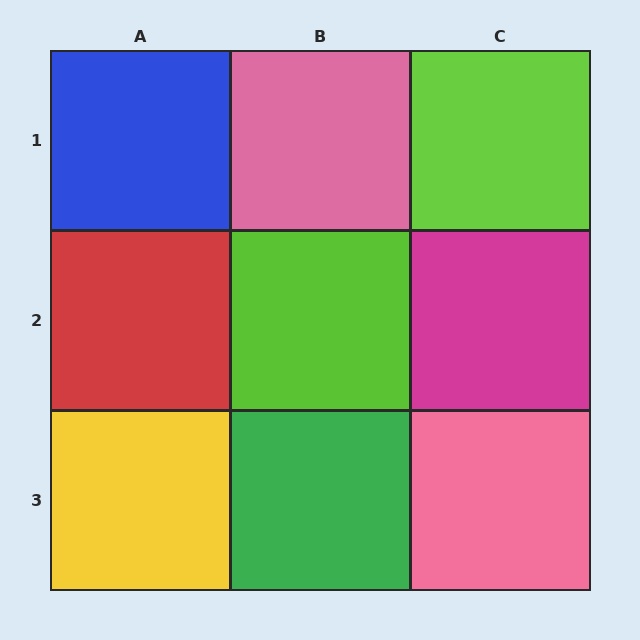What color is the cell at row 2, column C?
Magenta.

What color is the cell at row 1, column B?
Pink.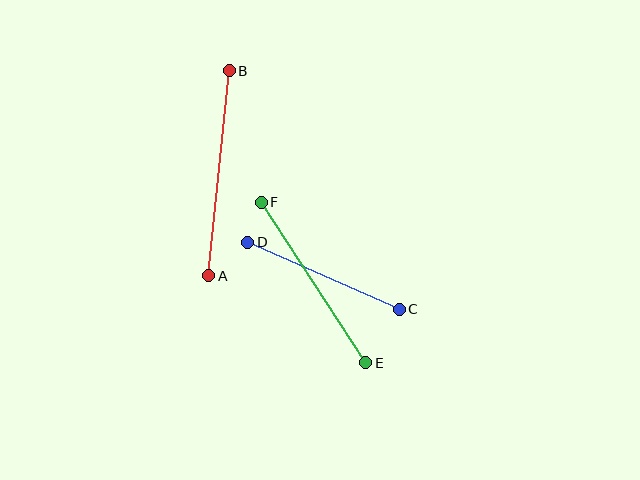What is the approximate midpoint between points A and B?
The midpoint is at approximately (219, 173) pixels.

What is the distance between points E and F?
The distance is approximately 192 pixels.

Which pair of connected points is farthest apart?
Points A and B are farthest apart.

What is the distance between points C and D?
The distance is approximately 166 pixels.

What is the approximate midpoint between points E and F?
The midpoint is at approximately (314, 282) pixels.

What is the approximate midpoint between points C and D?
The midpoint is at approximately (324, 276) pixels.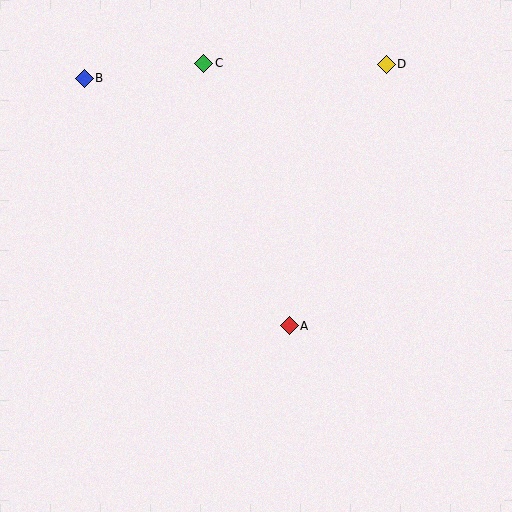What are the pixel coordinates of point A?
Point A is at (289, 326).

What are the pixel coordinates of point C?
Point C is at (204, 63).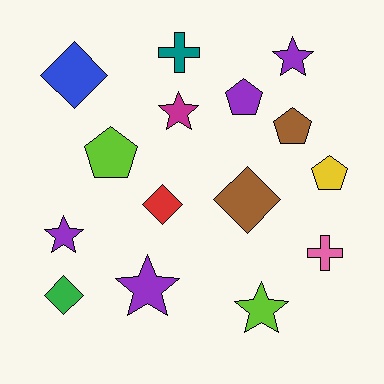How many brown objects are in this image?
There are 2 brown objects.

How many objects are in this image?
There are 15 objects.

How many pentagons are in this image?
There are 4 pentagons.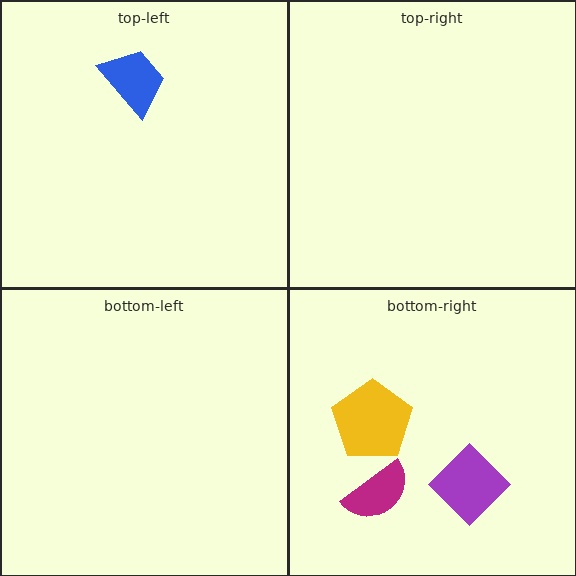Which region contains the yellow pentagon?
The bottom-right region.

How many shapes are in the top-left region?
1.